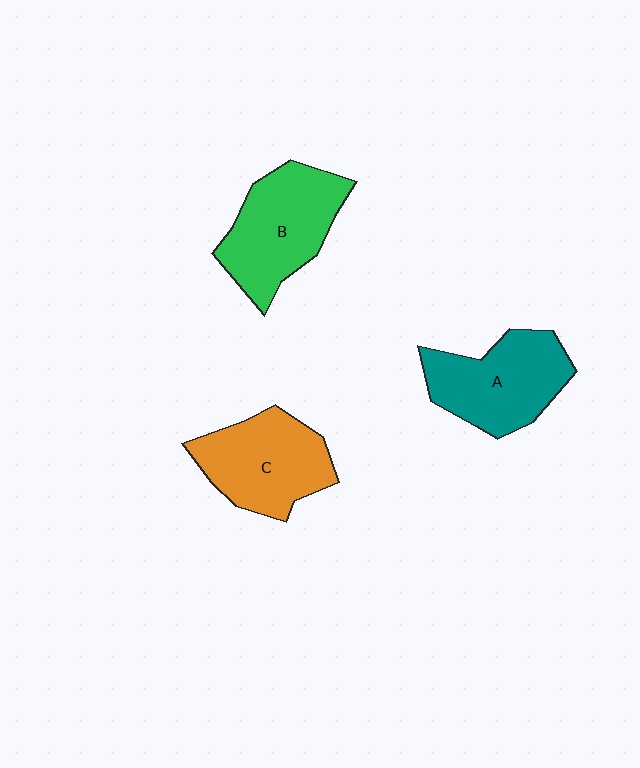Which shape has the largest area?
Shape B (green).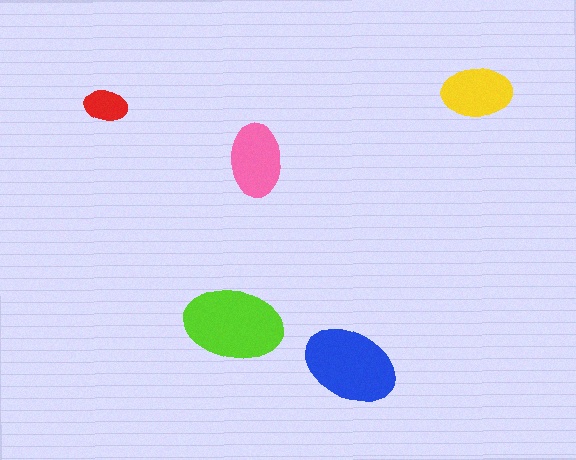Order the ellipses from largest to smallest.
the lime one, the blue one, the pink one, the yellow one, the red one.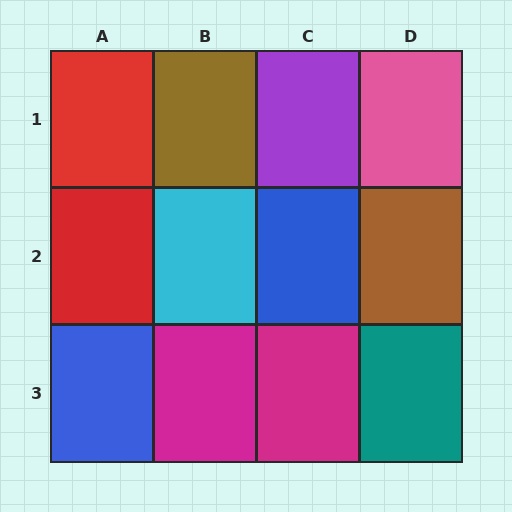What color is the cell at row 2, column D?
Brown.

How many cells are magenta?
2 cells are magenta.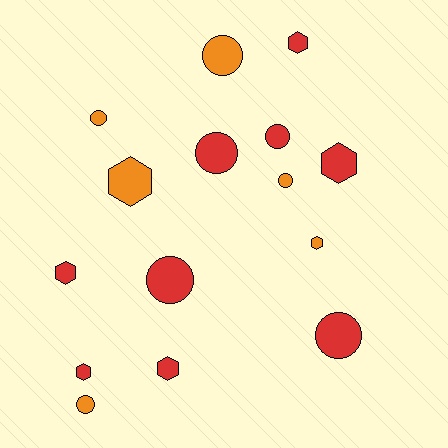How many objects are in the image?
There are 15 objects.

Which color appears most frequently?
Red, with 9 objects.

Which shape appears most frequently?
Circle, with 8 objects.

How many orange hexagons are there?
There are 2 orange hexagons.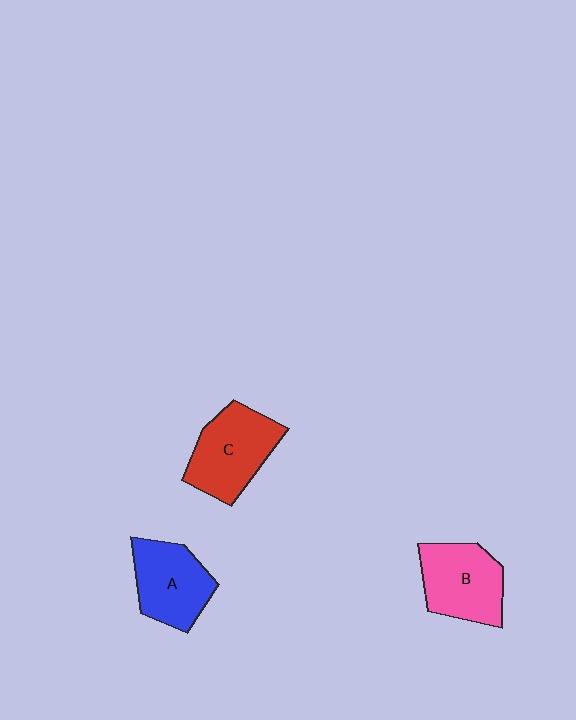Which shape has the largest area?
Shape C (red).